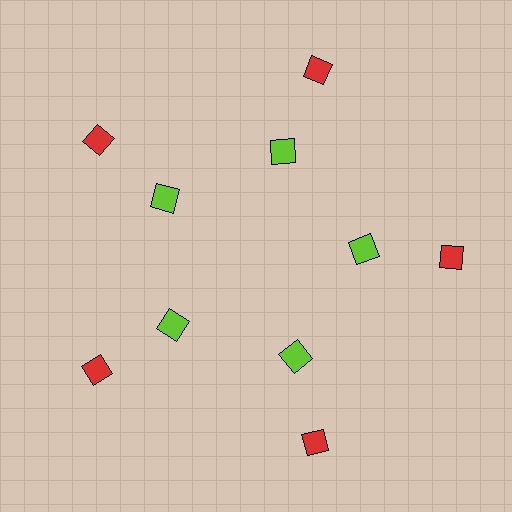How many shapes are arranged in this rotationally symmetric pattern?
There are 10 shapes, arranged in 5 groups of 2.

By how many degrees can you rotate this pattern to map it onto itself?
The pattern maps onto itself every 72 degrees of rotation.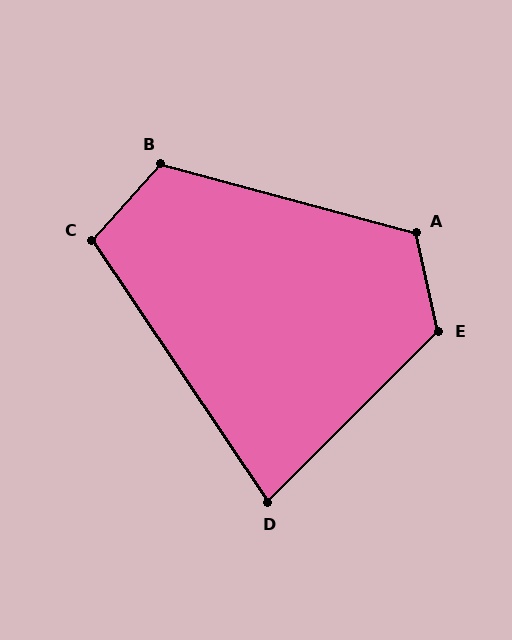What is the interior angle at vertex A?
Approximately 118 degrees (obtuse).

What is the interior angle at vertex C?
Approximately 104 degrees (obtuse).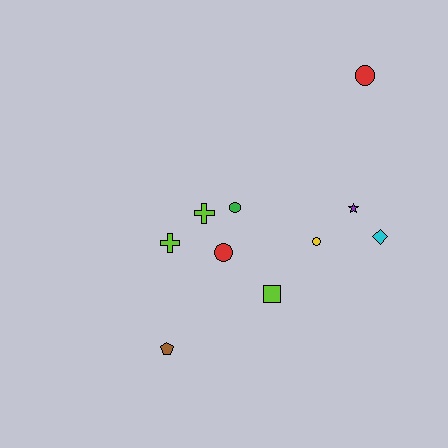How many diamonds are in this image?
There is 1 diamond.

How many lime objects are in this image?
There are 3 lime objects.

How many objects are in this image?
There are 10 objects.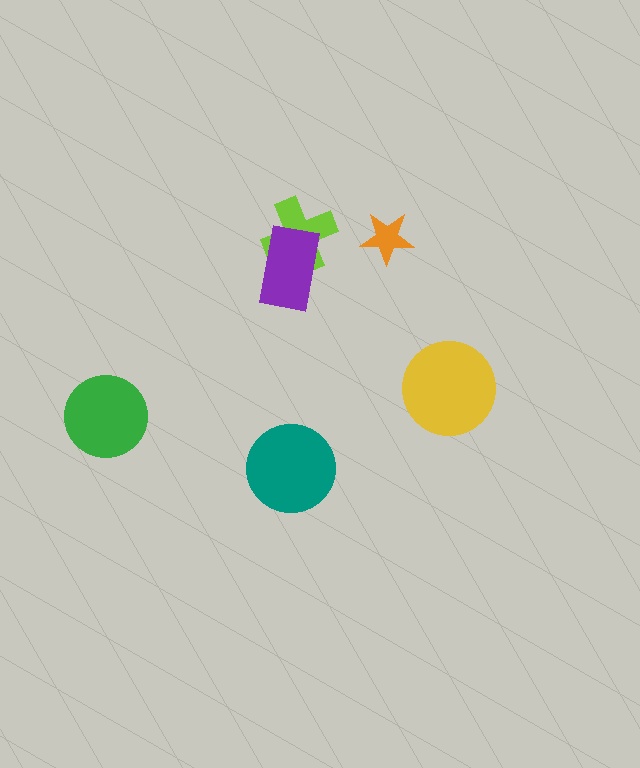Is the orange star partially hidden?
No, no other shape covers it.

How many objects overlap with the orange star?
0 objects overlap with the orange star.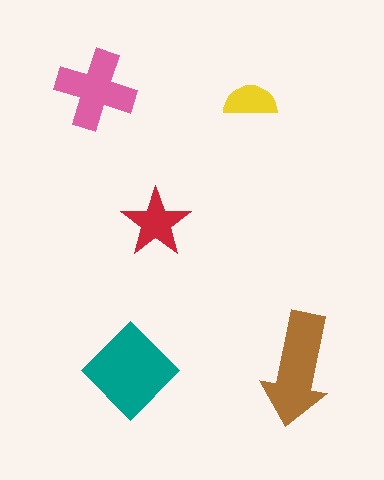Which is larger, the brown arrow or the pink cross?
The brown arrow.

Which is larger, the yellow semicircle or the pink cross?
The pink cross.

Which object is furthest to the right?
The brown arrow is rightmost.